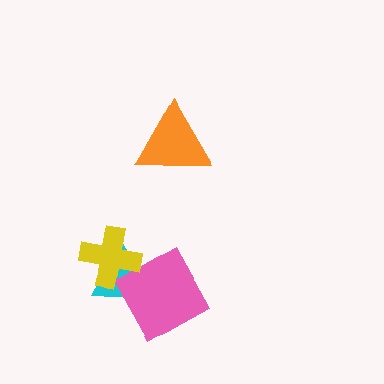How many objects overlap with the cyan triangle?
2 objects overlap with the cyan triangle.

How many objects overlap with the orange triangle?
0 objects overlap with the orange triangle.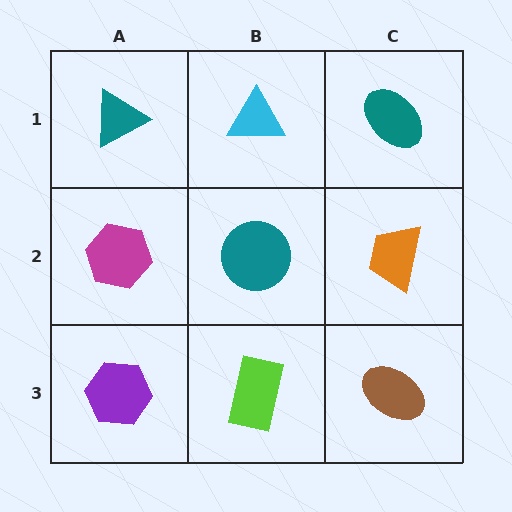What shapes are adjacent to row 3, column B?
A teal circle (row 2, column B), a purple hexagon (row 3, column A), a brown ellipse (row 3, column C).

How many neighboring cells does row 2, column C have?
3.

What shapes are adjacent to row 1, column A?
A magenta hexagon (row 2, column A), a cyan triangle (row 1, column B).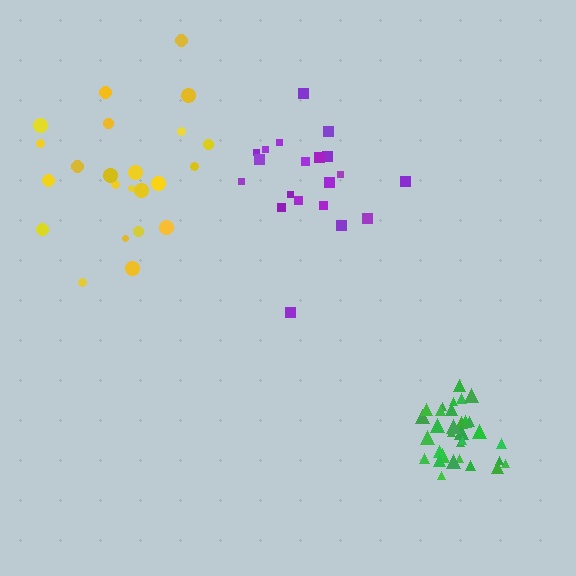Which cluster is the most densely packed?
Green.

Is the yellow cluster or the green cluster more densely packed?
Green.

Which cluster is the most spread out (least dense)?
Yellow.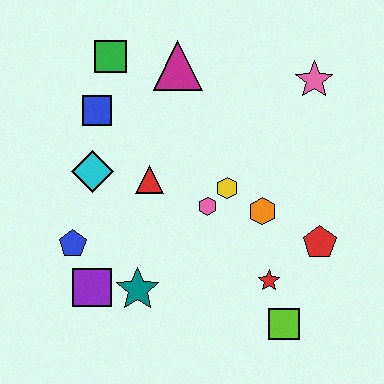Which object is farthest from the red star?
The green square is farthest from the red star.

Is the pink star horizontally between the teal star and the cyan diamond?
No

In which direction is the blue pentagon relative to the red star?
The blue pentagon is to the left of the red star.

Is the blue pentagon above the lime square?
Yes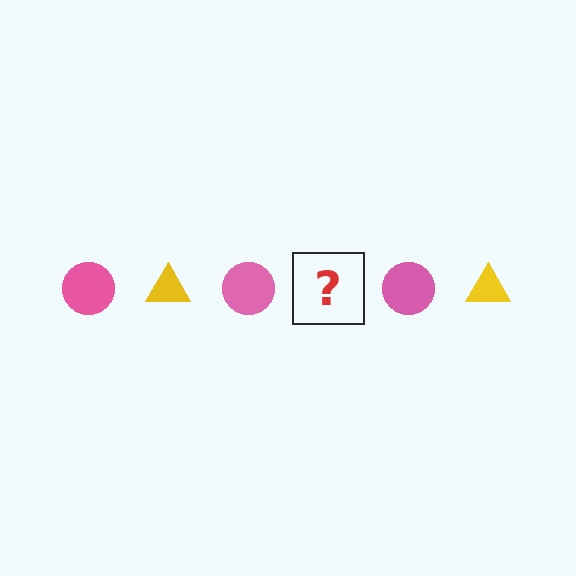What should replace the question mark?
The question mark should be replaced with a yellow triangle.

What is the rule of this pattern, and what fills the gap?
The rule is that the pattern alternates between pink circle and yellow triangle. The gap should be filled with a yellow triangle.